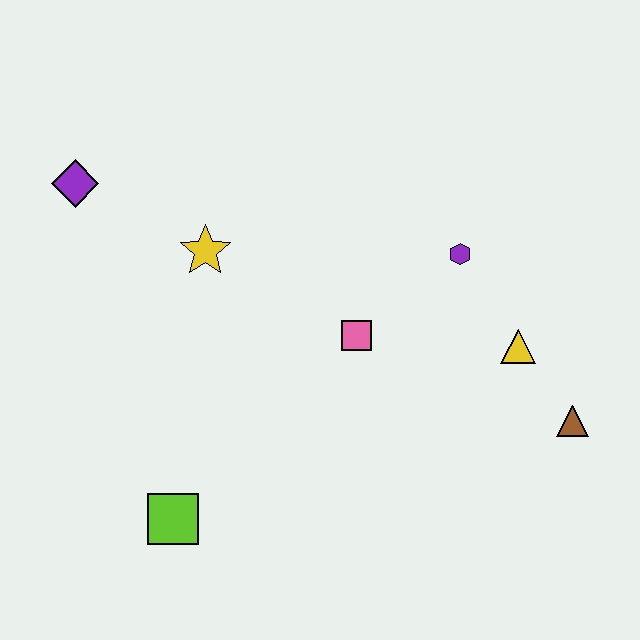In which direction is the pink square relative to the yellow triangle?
The pink square is to the left of the yellow triangle.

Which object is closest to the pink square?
The purple hexagon is closest to the pink square.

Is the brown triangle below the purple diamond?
Yes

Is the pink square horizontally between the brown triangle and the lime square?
Yes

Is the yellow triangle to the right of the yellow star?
Yes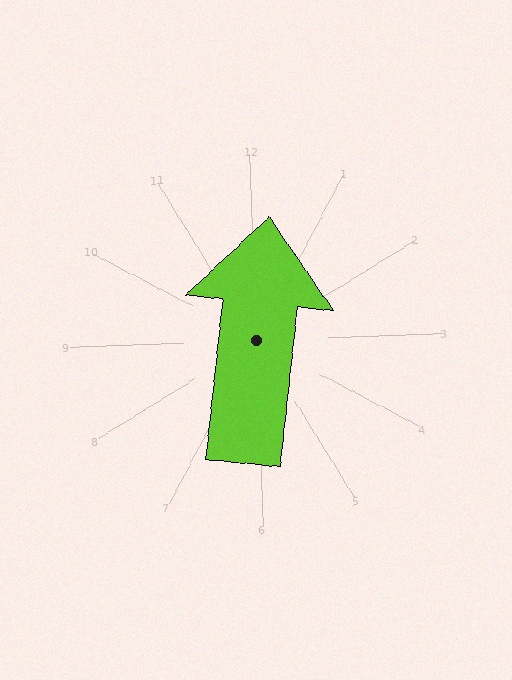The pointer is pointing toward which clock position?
Roughly 12 o'clock.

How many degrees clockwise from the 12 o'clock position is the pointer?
Approximately 8 degrees.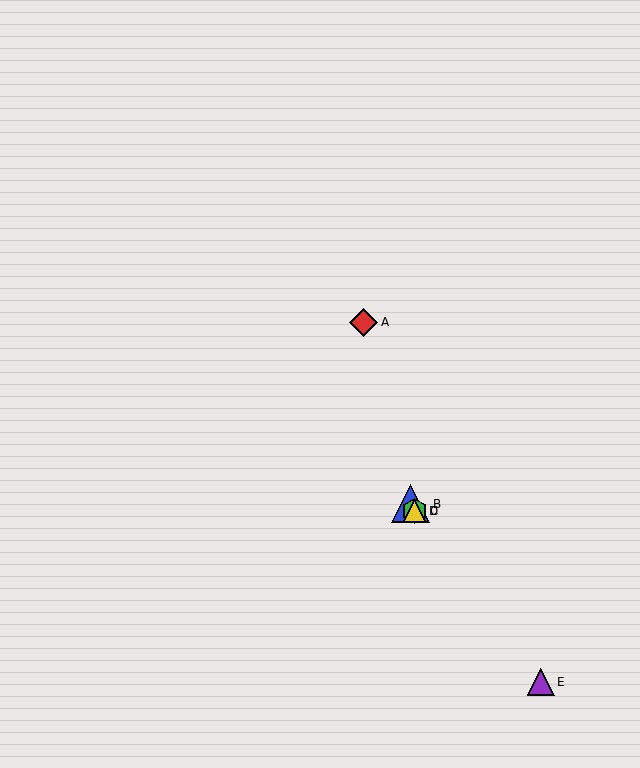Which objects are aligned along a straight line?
Objects B, C, D are aligned along a straight line.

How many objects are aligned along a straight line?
3 objects (B, C, D) are aligned along a straight line.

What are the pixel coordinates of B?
Object B is at (410, 504).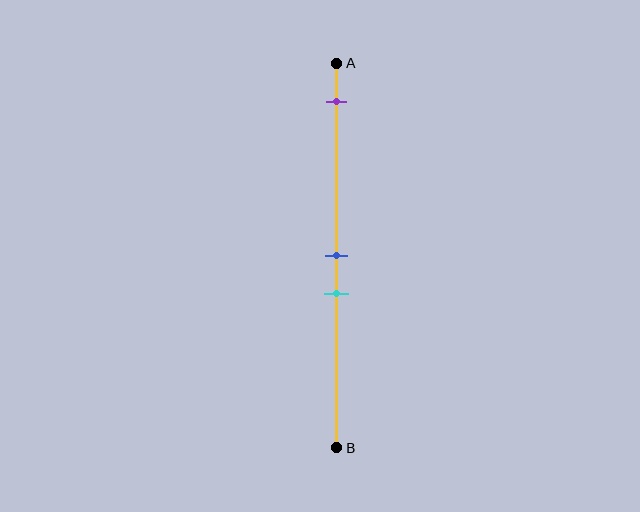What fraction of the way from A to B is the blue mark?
The blue mark is approximately 50% (0.5) of the way from A to B.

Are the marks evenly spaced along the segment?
No, the marks are not evenly spaced.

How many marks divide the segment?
There are 3 marks dividing the segment.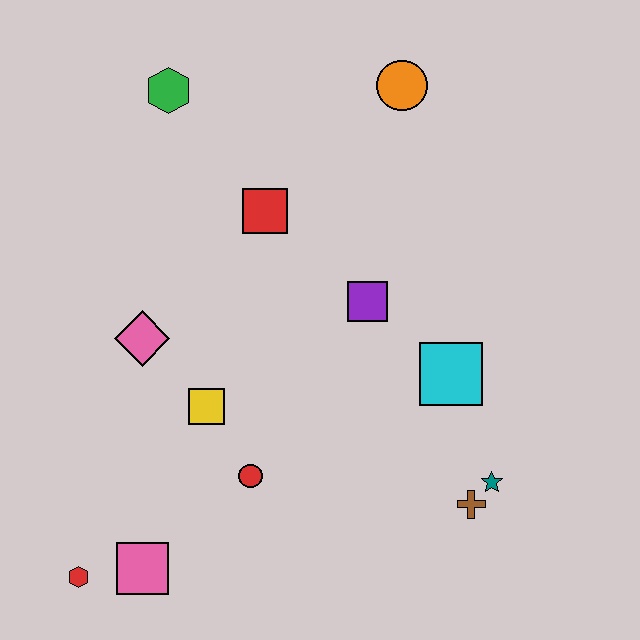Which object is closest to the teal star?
The brown cross is closest to the teal star.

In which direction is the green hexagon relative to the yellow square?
The green hexagon is above the yellow square.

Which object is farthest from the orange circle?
The red hexagon is farthest from the orange circle.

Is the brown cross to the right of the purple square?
Yes